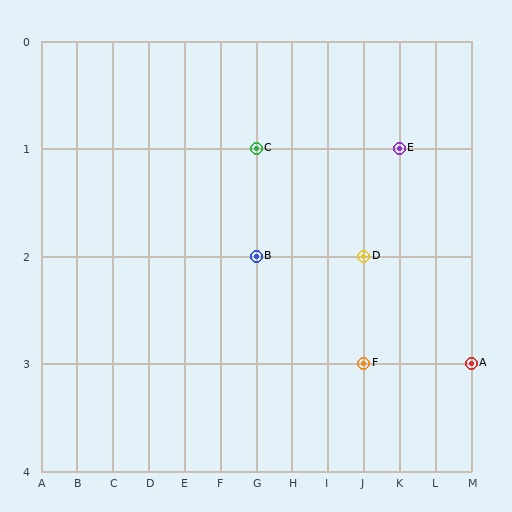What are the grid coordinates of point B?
Point B is at grid coordinates (G, 2).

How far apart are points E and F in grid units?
Points E and F are 1 column and 2 rows apart (about 2.2 grid units diagonally).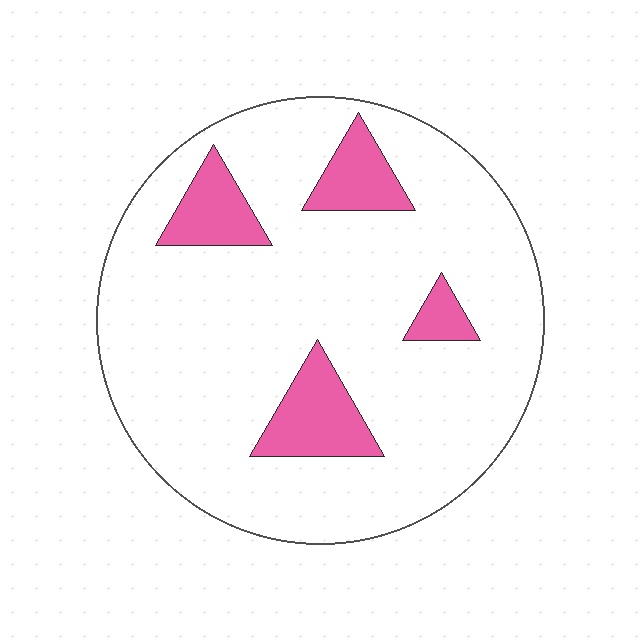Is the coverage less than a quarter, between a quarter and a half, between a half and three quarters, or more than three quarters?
Less than a quarter.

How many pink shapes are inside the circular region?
4.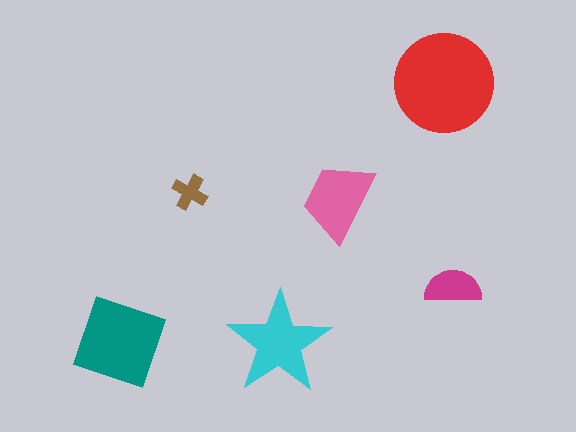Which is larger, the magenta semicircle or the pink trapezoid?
The pink trapezoid.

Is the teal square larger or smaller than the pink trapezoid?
Larger.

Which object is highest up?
The red circle is topmost.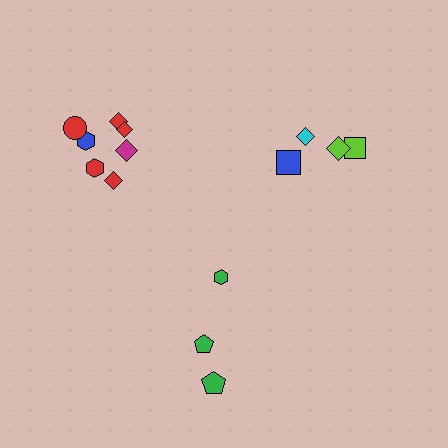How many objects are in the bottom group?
There are 3 objects.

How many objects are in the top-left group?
There are 7 objects.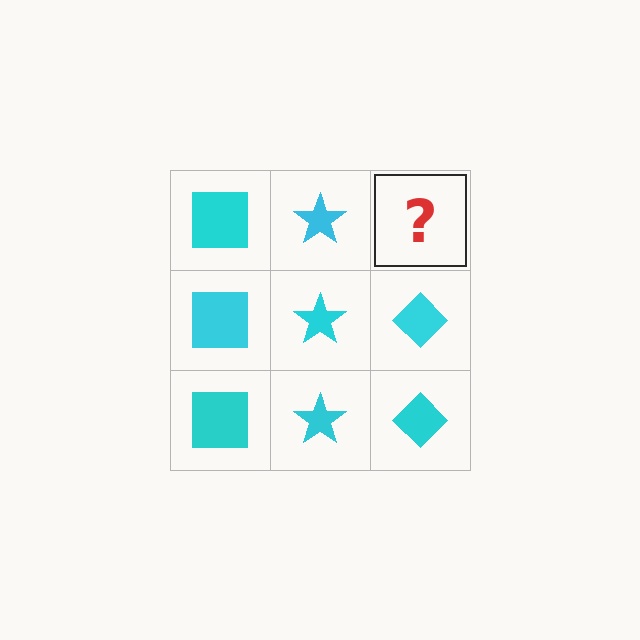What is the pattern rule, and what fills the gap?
The rule is that each column has a consistent shape. The gap should be filled with a cyan diamond.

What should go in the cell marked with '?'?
The missing cell should contain a cyan diamond.